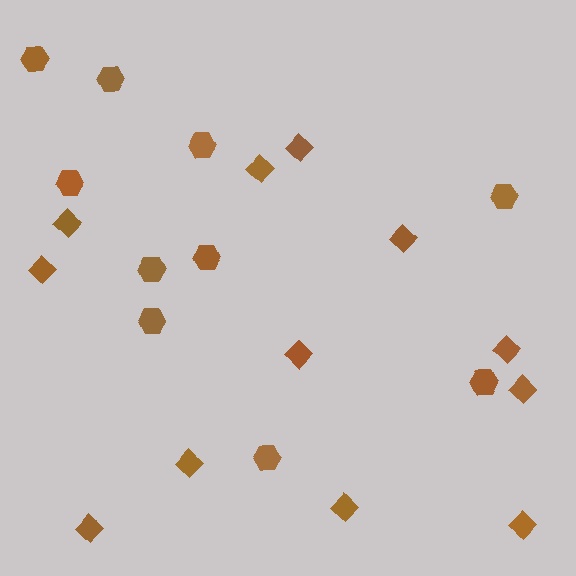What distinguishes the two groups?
There are 2 groups: one group of diamonds (12) and one group of hexagons (10).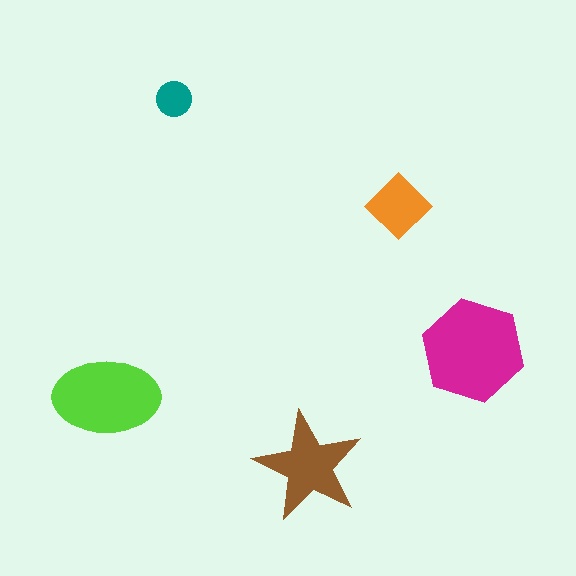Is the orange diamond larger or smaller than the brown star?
Smaller.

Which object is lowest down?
The brown star is bottommost.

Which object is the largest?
The magenta hexagon.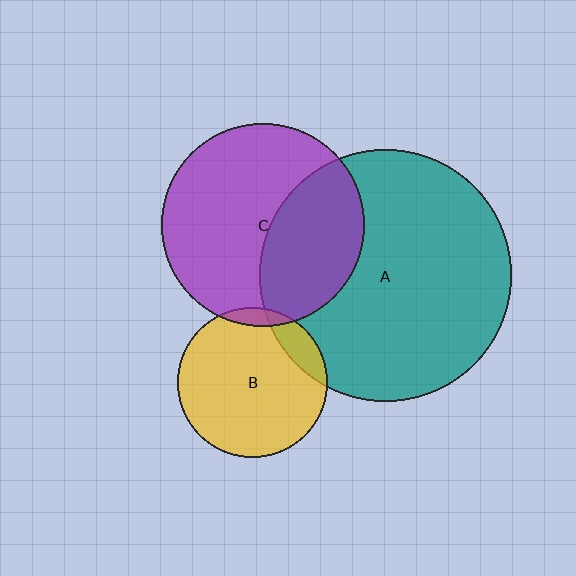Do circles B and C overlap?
Yes.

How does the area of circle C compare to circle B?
Approximately 1.8 times.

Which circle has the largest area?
Circle A (teal).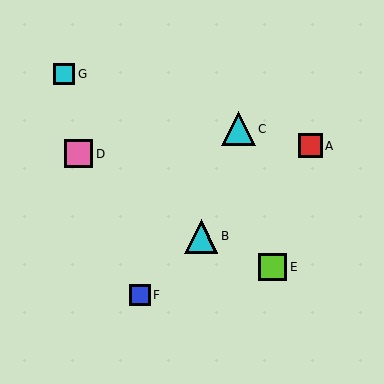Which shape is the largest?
The cyan triangle (labeled C) is the largest.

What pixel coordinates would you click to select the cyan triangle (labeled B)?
Click at (201, 236) to select the cyan triangle B.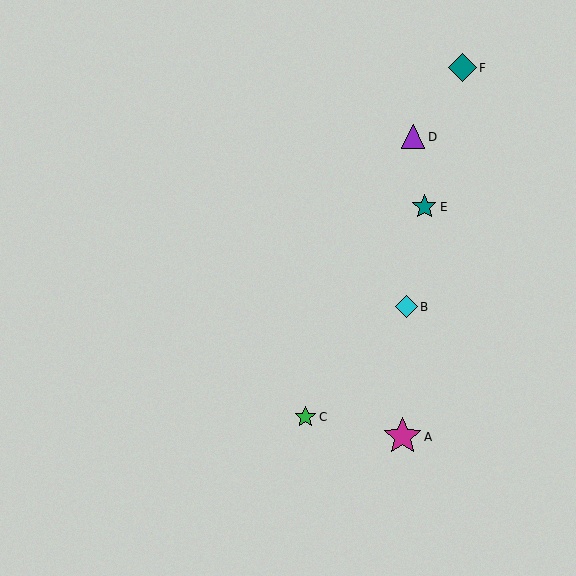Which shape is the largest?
The magenta star (labeled A) is the largest.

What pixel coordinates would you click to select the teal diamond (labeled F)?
Click at (462, 68) to select the teal diamond F.